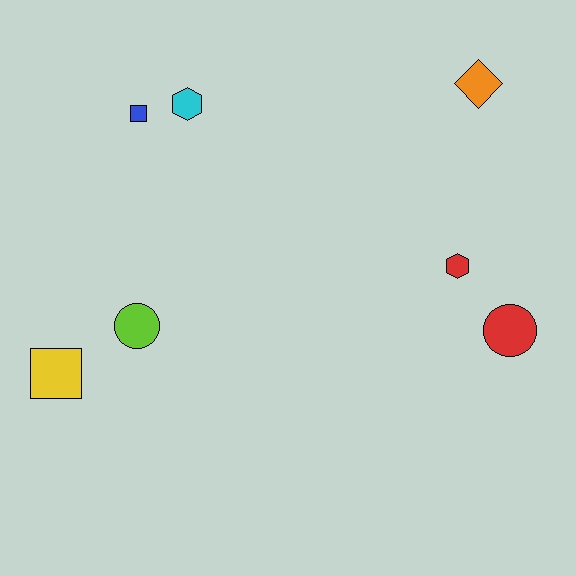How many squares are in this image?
There are 2 squares.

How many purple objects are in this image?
There are no purple objects.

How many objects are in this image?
There are 7 objects.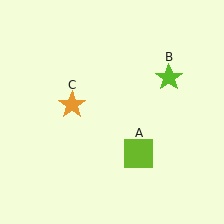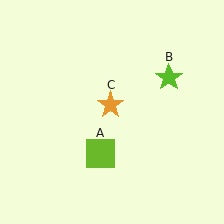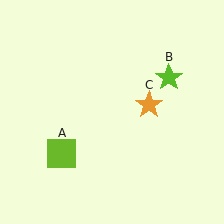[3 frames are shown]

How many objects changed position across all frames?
2 objects changed position: lime square (object A), orange star (object C).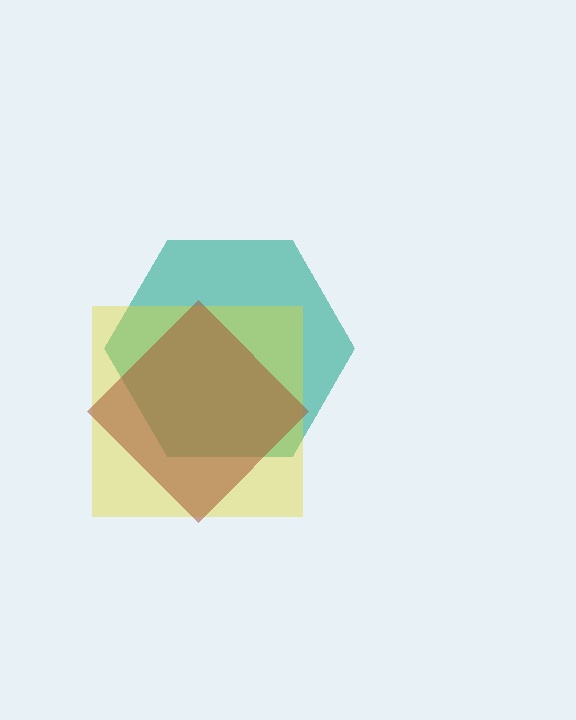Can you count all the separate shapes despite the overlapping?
Yes, there are 3 separate shapes.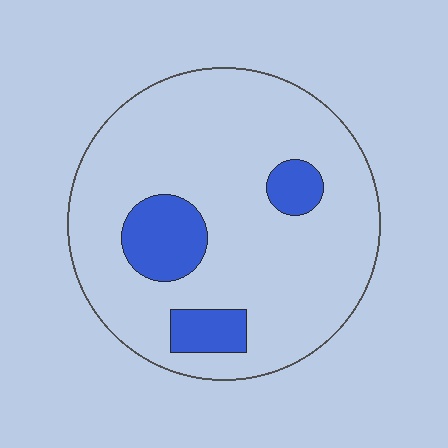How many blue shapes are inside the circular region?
3.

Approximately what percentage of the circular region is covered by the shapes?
Approximately 15%.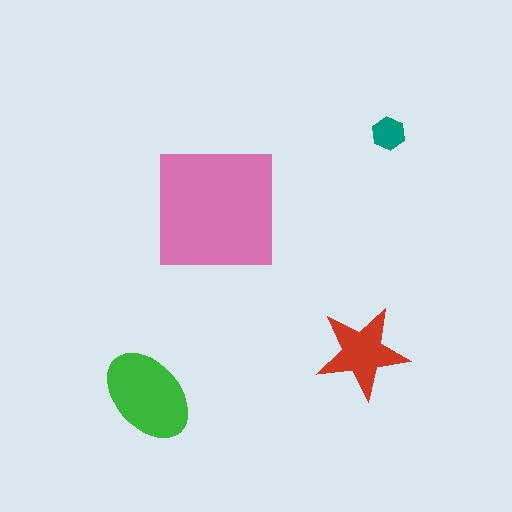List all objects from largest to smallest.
The pink square, the green ellipse, the red star, the teal hexagon.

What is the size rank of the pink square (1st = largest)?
1st.